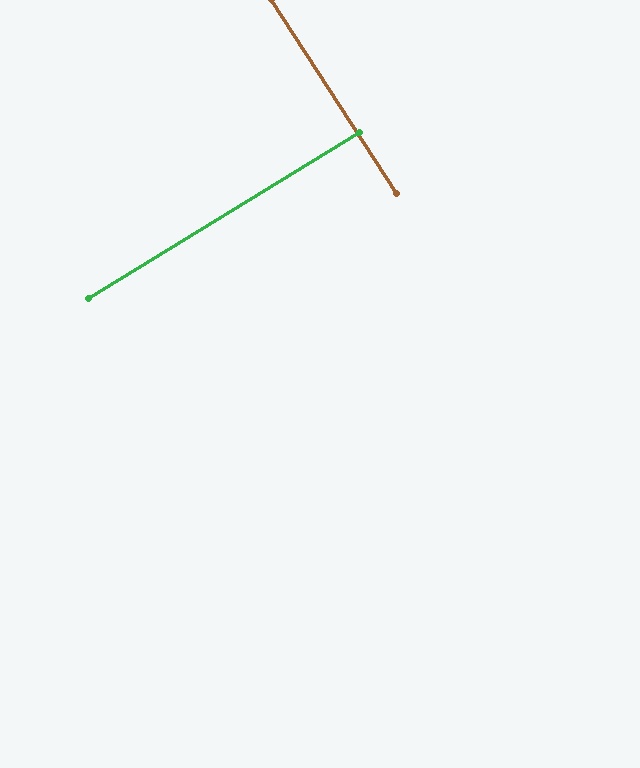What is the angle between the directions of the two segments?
Approximately 89 degrees.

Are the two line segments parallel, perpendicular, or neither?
Perpendicular — they meet at approximately 89°.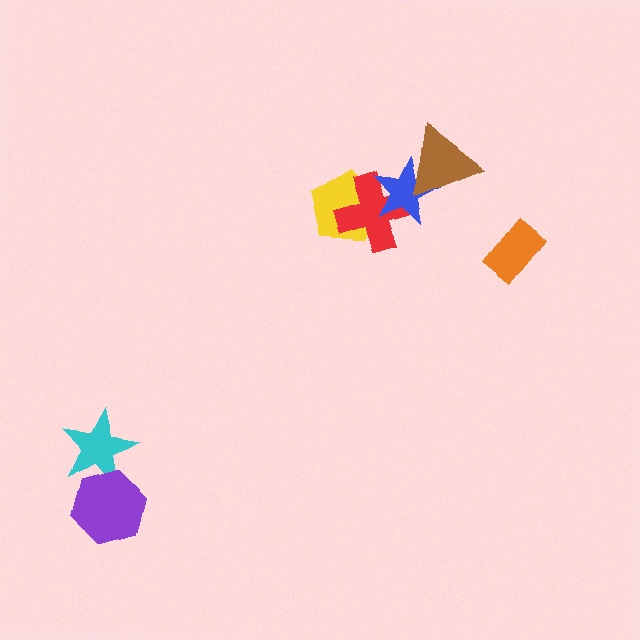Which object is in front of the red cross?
The blue star is in front of the red cross.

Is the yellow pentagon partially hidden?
Yes, it is partially covered by another shape.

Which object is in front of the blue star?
The brown triangle is in front of the blue star.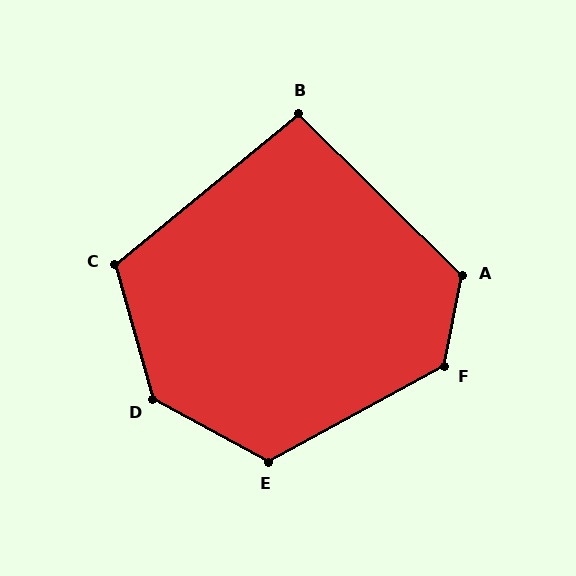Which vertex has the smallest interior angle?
B, at approximately 96 degrees.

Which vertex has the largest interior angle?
D, at approximately 134 degrees.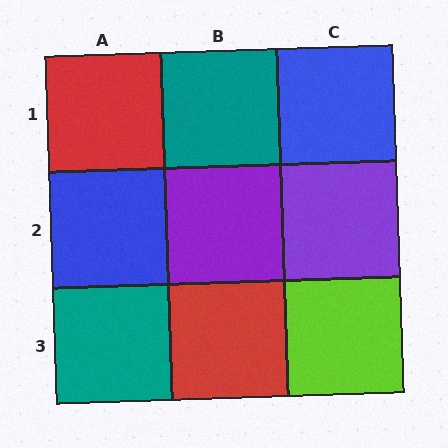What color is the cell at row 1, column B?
Teal.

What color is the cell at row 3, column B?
Red.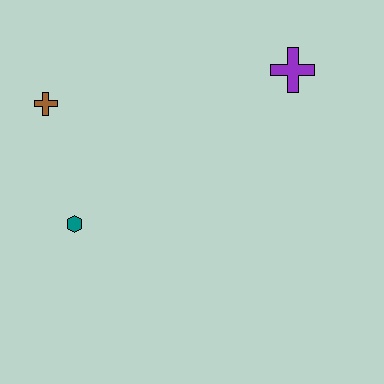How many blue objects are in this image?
There are no blue objects.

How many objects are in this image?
There are 3 objects.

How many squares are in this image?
There are no squares.